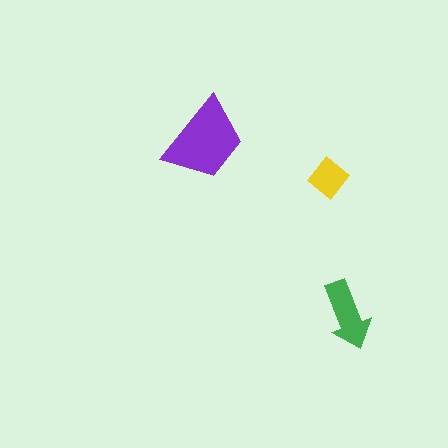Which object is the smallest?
The yellow diamond.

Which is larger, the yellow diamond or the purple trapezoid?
The purple trapezoid.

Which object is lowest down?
The green arrow is bottommost.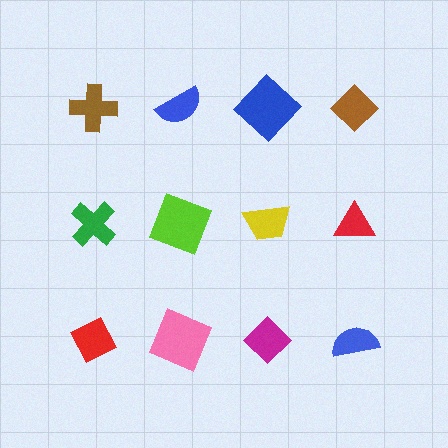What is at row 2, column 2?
A lime square.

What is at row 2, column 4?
A red triangle.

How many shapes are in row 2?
4 shapes.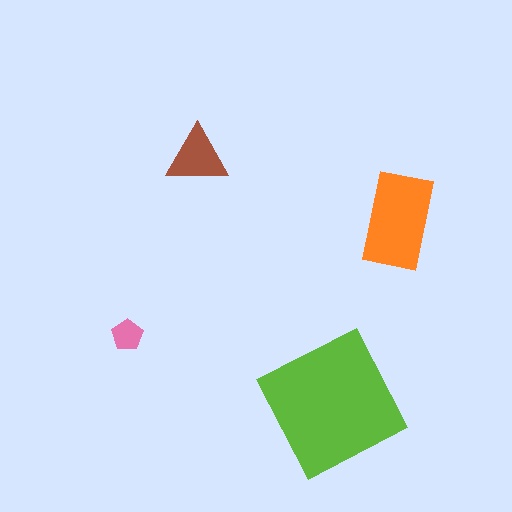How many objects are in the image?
There are 4 objects in the image.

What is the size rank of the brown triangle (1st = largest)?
3rd.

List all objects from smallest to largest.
The pink pentagon, the brown triangle, the orange rectangle, the lime square.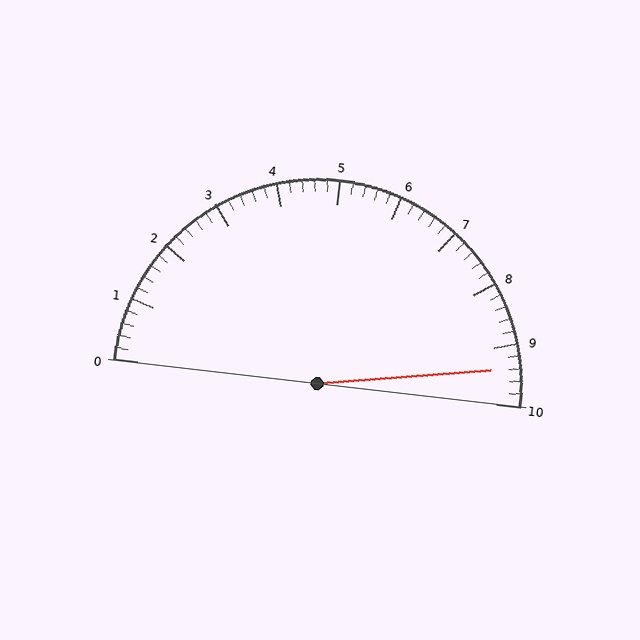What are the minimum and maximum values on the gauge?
The gauge ranges from 0 to 10.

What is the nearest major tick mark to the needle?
The nearest major tick mark is 9.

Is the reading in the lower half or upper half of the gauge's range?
The reading is in the upper half of the range (0 to 10).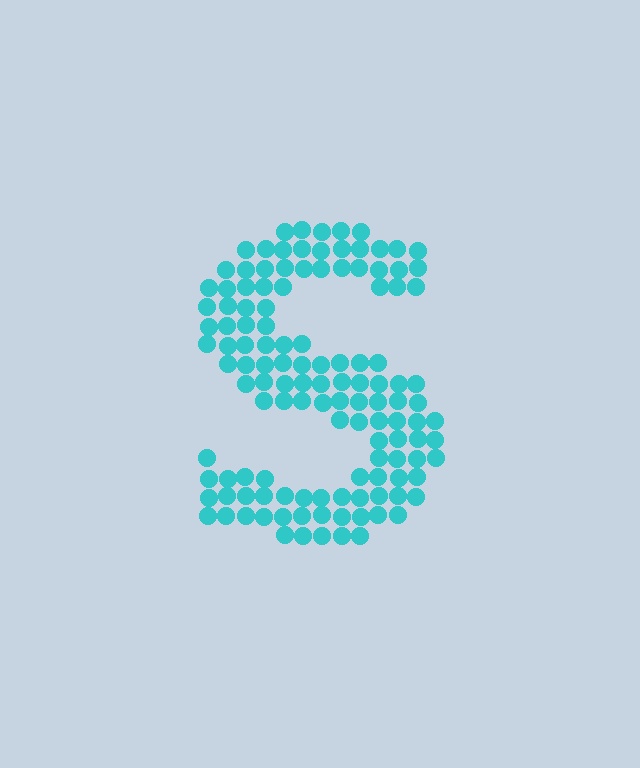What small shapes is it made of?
It is made of small circles.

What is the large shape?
The large shape is the letter S.